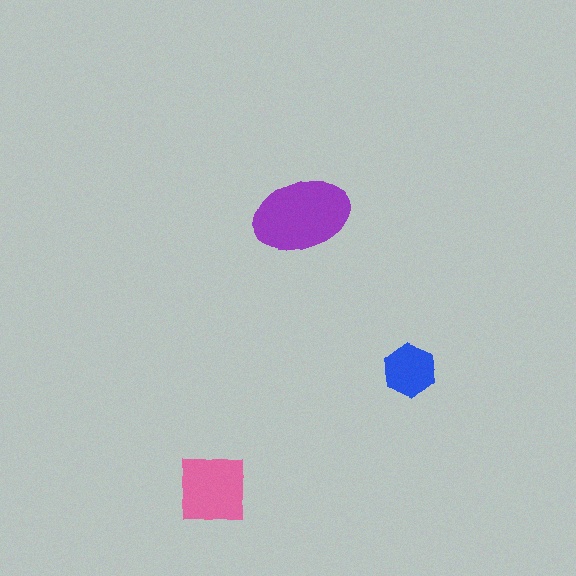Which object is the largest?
The purple ellipse.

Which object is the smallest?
The blue hexagon.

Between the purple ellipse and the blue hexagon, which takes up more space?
The purple ellipse.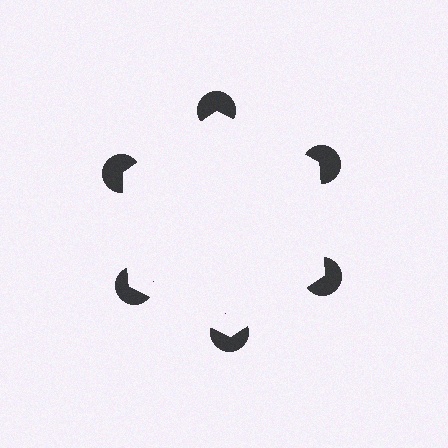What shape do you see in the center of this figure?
An illusory hexagon — its edges are inferred from the aligned wedge cuts in the pac-man discs, not physically drawn.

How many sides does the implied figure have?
6 sides.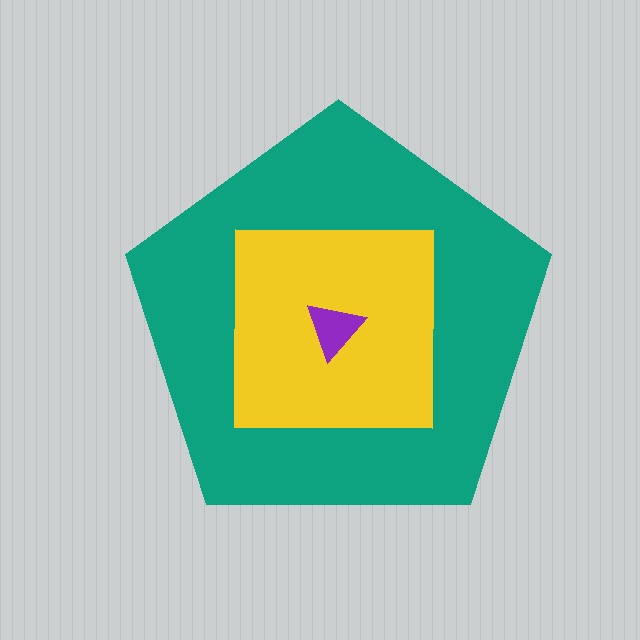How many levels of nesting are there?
3.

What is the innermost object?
The purple triangle.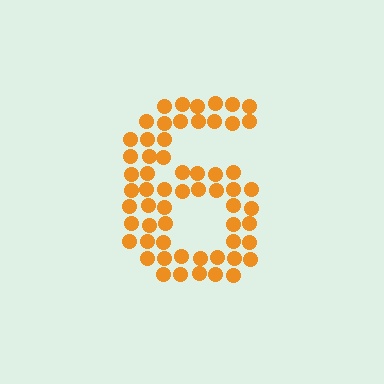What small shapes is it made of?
It is made of small circles.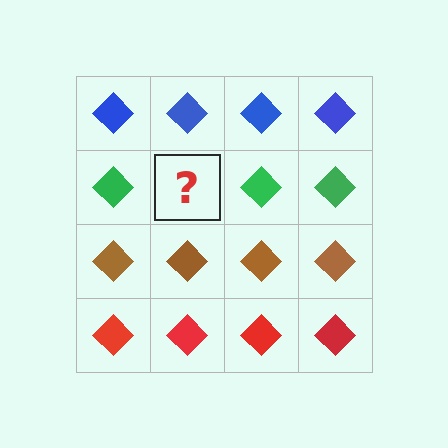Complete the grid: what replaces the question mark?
The question mark should be replaced with a green diamond.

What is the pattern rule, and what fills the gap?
The rule is that each row has a consistent color. The gap should be filled with a green diamond.